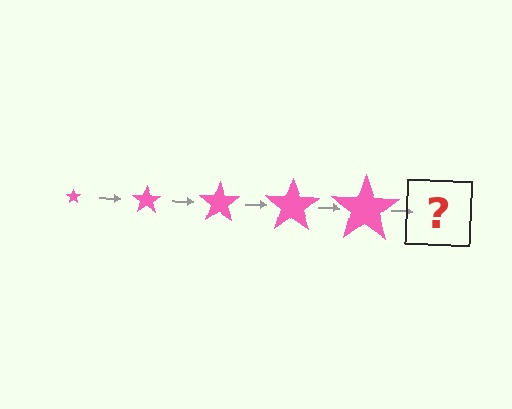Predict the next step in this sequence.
The next step is a pink star, larger than the previous one.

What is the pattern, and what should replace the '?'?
The pattern is that the star gets progressively larger each step. The '?' should be a pink star, larger than the previous one.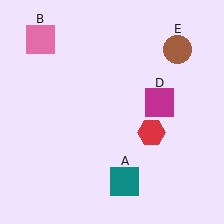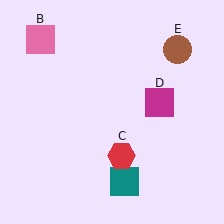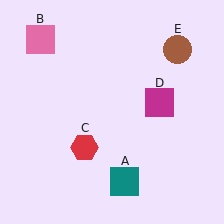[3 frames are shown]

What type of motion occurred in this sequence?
The red hexagon (object C) rotated clockwise around the center of the scene.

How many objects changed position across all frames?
1 object changed position: red hexagon (object C).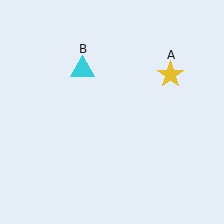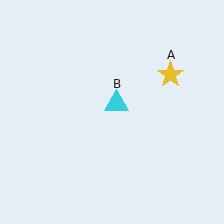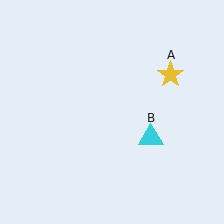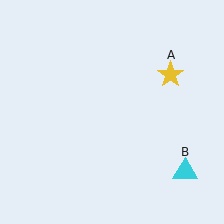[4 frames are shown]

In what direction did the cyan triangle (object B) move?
The cyan triangle (object B) moved down and to the right.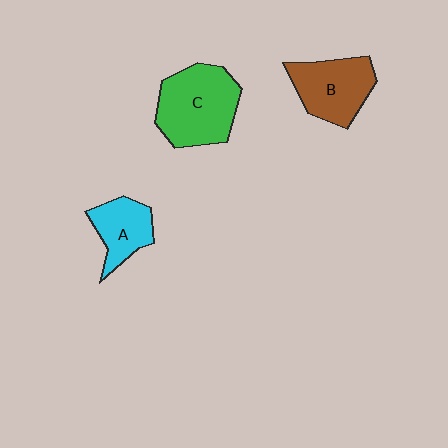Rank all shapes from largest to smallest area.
From largest to smallest: C (green), B (brown), A (cyan).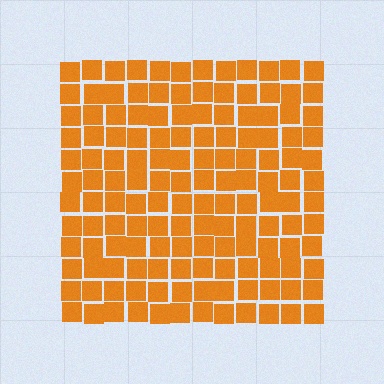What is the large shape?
The large shape is a square.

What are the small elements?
The small elements are squares.